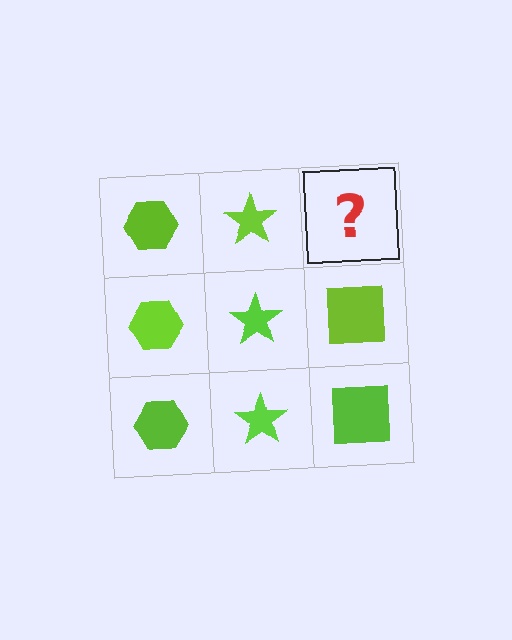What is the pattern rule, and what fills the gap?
The rule is that each column has a consistent shape. The gap should be filled with a lime square.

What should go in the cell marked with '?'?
The missing cell should contain a lime square.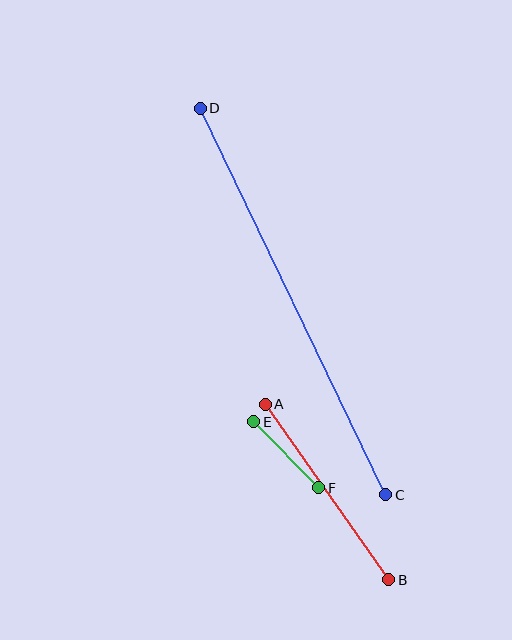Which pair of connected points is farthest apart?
Points C and D are farthest apart.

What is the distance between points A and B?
The distance is approximately 214 pixels.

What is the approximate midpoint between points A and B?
The midpoint is at approximately (327, 492) pixels.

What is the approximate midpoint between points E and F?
The midpoint is at approximately (286, 455) pixels.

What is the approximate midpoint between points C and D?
The midpoint is at approximately (293, 302) pixels.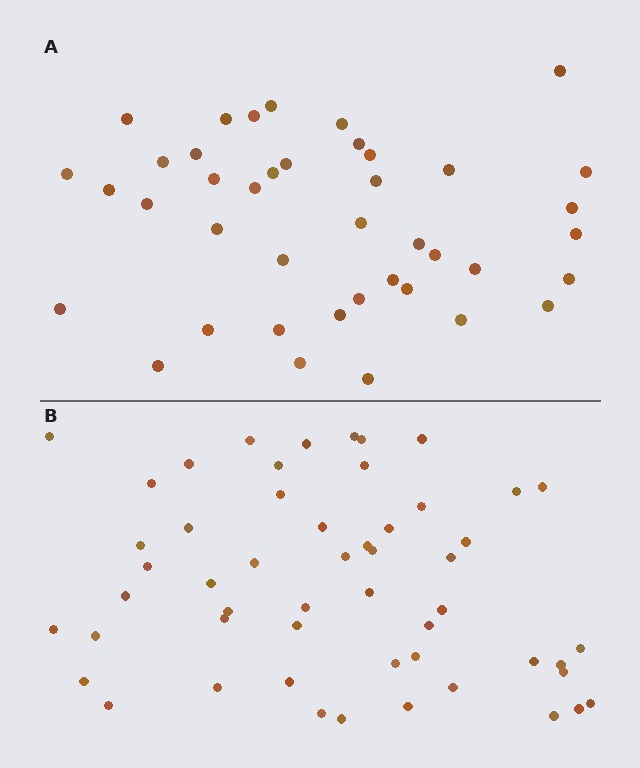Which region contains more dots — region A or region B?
Region B (the bottom region) has more dots.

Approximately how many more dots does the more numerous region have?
Region B has roughly 12 or so more dots than region A.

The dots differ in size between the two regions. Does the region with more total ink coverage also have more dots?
No. Region A has more total ink coverage because its dots are larger, but region B actually contains more individual dots. Total area can be misleading — the number of items is what matters here.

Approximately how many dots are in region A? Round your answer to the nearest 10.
About 40 dots. (The exact count is 41, which rounds to 40.)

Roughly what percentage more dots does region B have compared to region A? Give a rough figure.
About 30% more.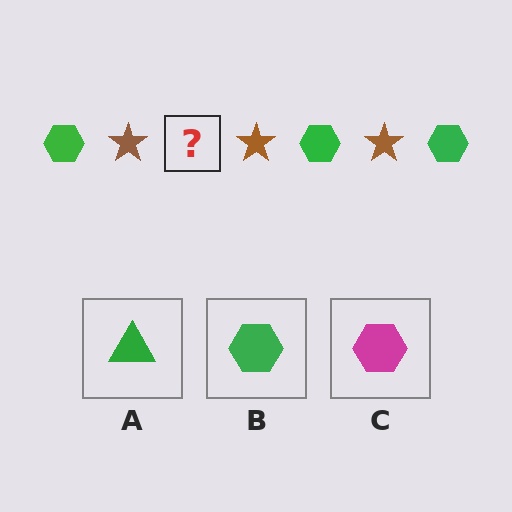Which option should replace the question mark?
Option B.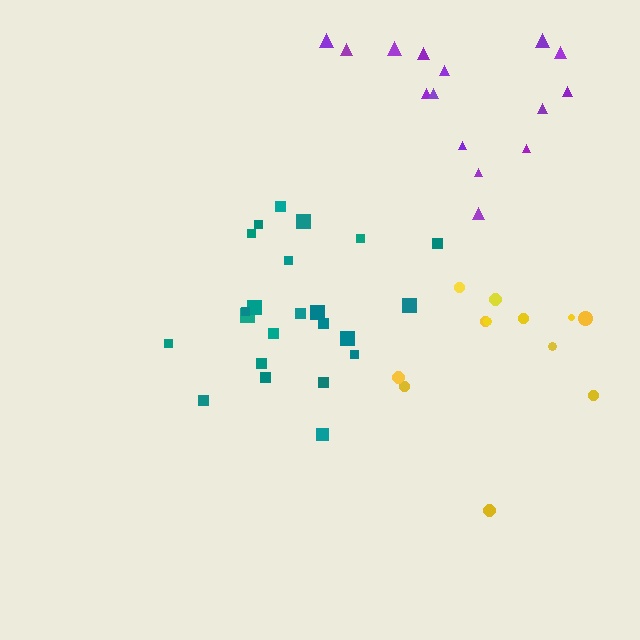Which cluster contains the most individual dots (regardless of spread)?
Teal (23).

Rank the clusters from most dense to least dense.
teal, purple, yellow.